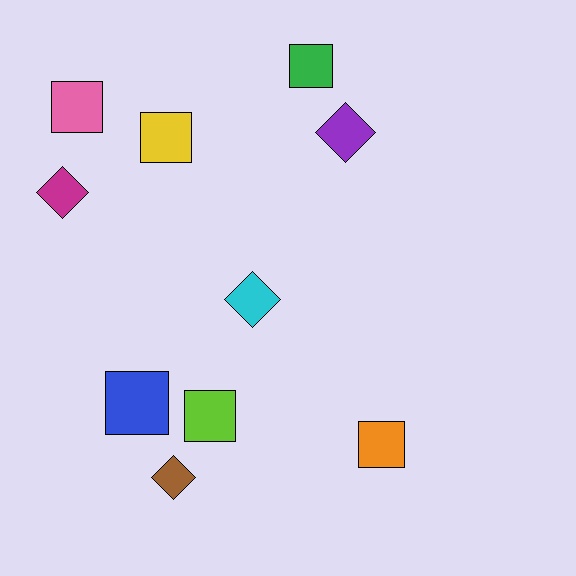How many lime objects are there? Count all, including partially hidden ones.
There is 1 lime object.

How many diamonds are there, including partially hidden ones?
There are 4 diamonds.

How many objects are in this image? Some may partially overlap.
There are 10 objects.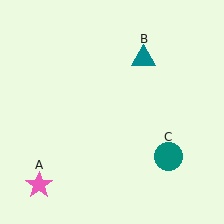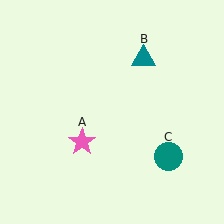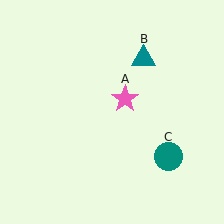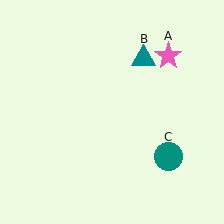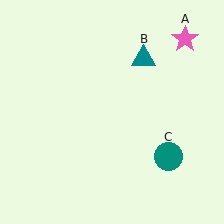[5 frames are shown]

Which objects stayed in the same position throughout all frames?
Teal triangle (object B) and teal circle (object C) remained stationary.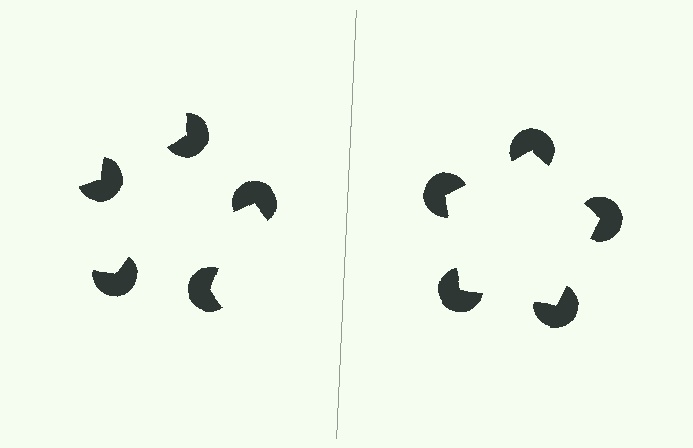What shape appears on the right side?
An illusory pentagon.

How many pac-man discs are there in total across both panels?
10 — 5 on each side.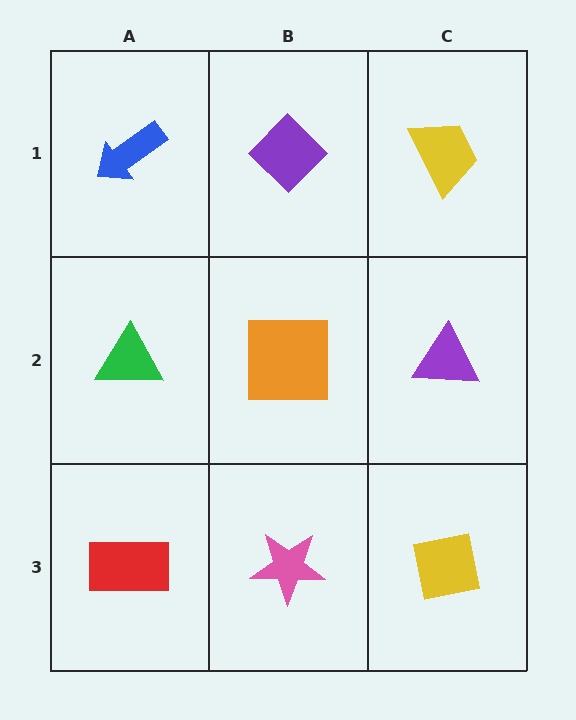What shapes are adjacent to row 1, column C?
A purple triangle (row 2, column C), a purple diamond (row 1, column B).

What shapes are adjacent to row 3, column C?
A purple triangle (row 2, column C), a pink star (row 3, column B).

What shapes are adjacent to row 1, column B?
An orange square (row 2, column B), a blue arrow (row 1, column A), a yellow trapezoid (row 1, column C).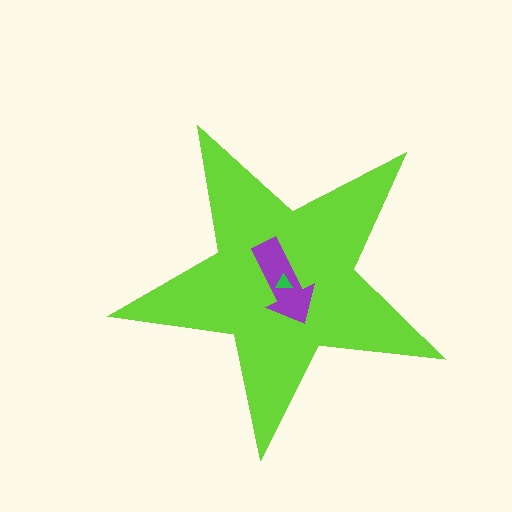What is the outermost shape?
The lime star.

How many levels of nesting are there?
3.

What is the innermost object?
The green triangle.